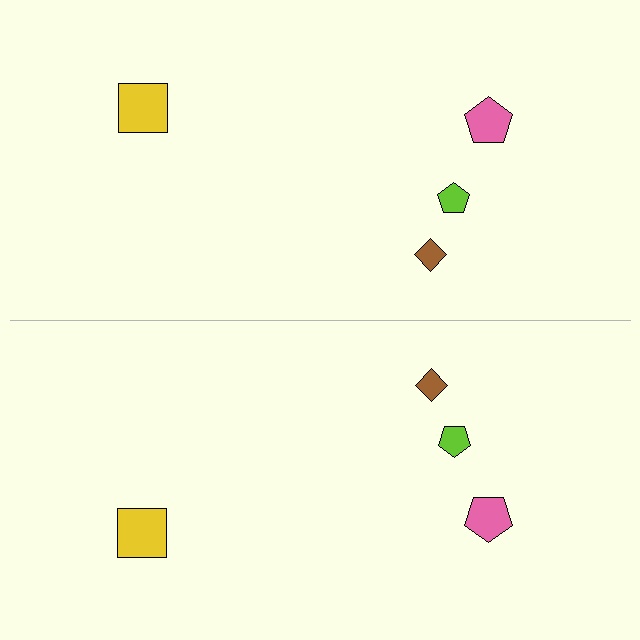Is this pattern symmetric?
Yes, this pattern has bilateral (reflection) symmetry.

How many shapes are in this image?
There are 8 shapes in this image.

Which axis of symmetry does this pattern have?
The pattern has a horizontal axis of symmetry running through the center of the image.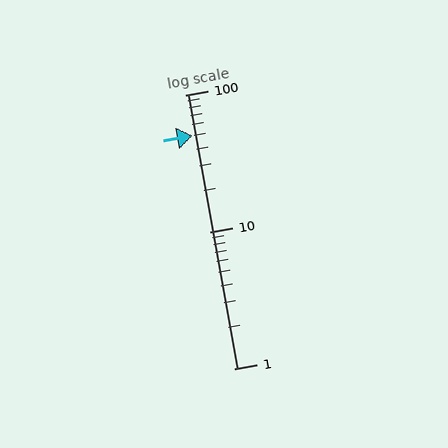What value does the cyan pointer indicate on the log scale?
The pointer indicates approximately 50.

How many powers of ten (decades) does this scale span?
The scale spans 2 decades, from 1 to 100.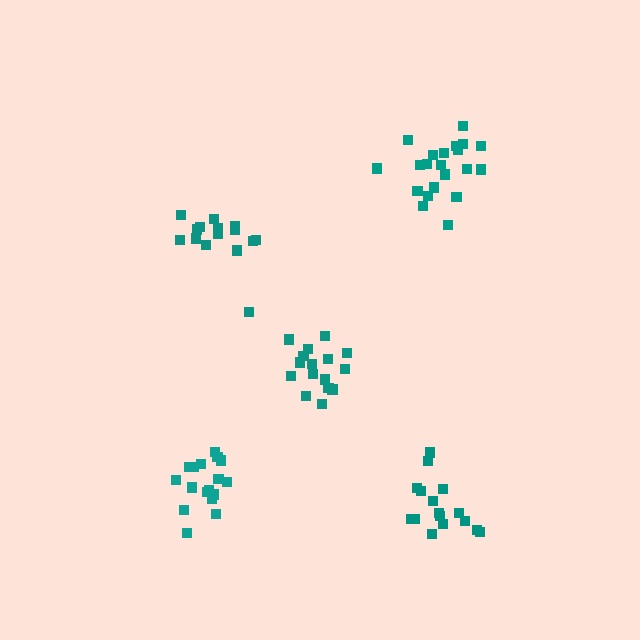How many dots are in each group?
Group 1: 21 dots, Group 2: 16 dots, Group 3: 16 dots, Group 4: 15 dots, Group 5: 17 dots (85 total).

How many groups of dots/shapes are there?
There are 5 groups.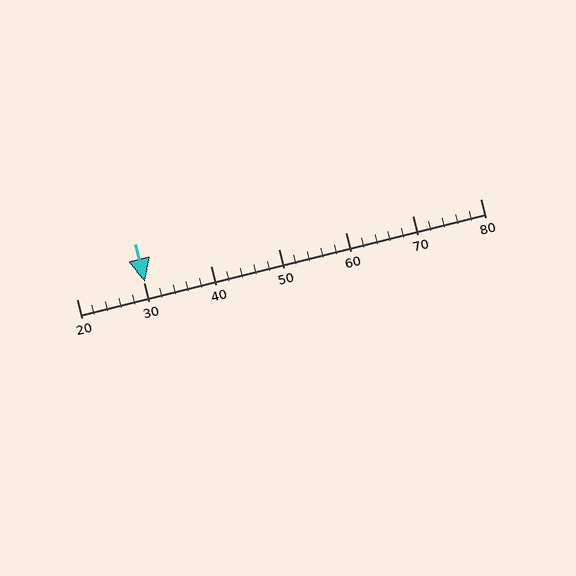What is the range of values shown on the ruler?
The ruler shows values from 20 to 80.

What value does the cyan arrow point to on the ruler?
The cyan arrow points to approximately 30.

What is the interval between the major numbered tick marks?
The major tick marks are spaced 10 units apart.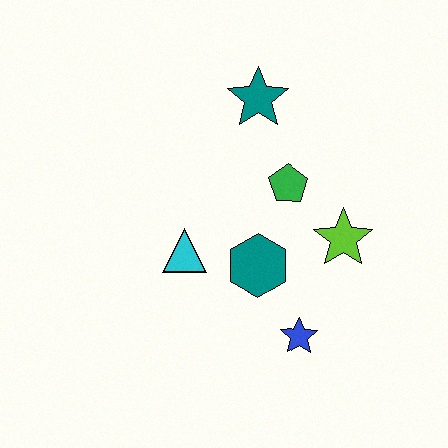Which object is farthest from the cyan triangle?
The teal star is farthest from the cyan triangle.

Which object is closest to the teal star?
The green pentagon is closest to the teal star.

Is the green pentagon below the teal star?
Yes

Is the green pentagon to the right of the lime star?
No